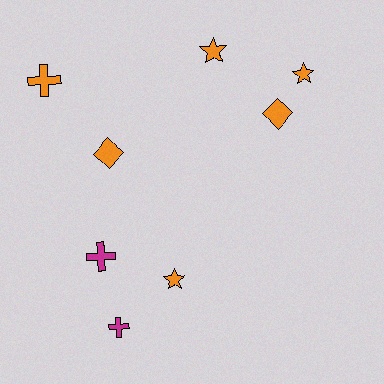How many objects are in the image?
There are 8 objects.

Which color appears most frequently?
Orange, with 6 objects.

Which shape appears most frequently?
Star, with 3 objects.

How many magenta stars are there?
There are no magenta stars.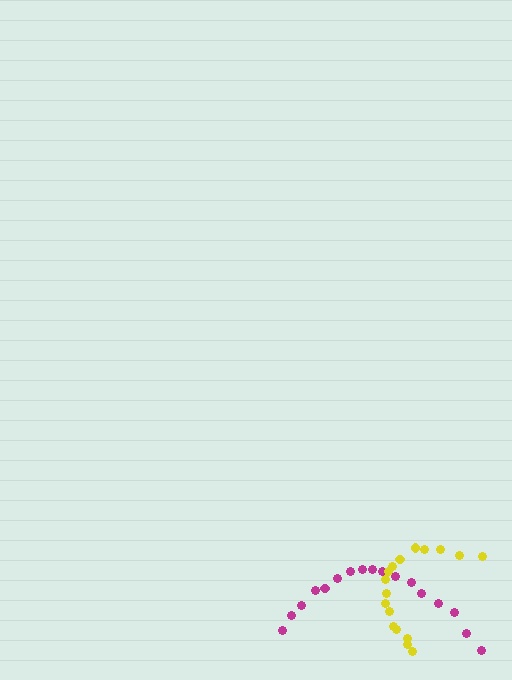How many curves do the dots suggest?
There are 2 distinct paths.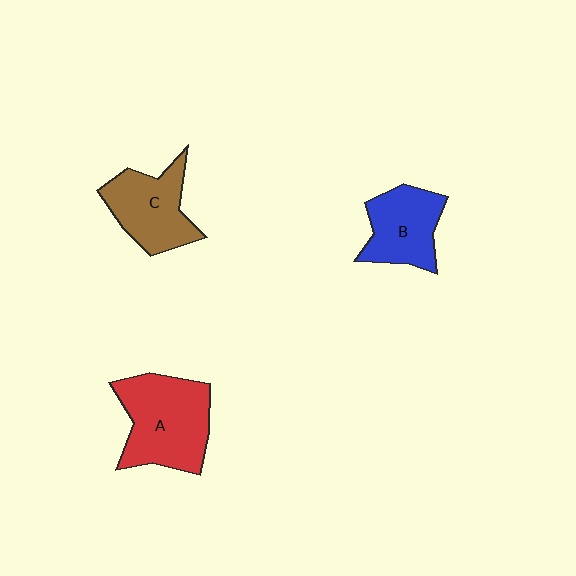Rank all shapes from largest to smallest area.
From largest to smallest: A (red), C (brown), B (blue).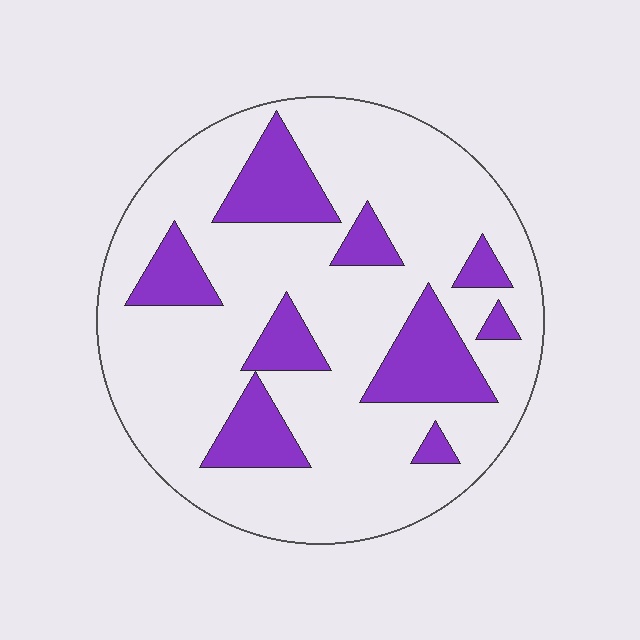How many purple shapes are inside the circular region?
9.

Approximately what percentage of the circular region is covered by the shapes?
Approximately 25%.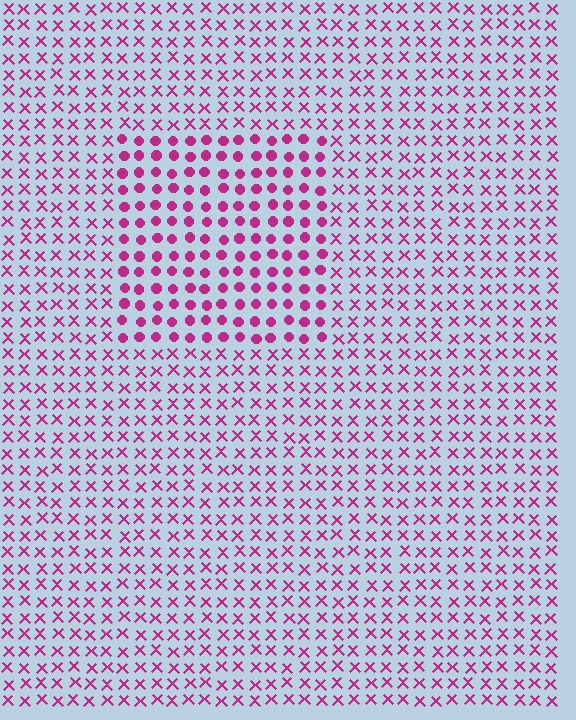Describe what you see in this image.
The image is filled with small magenta elements arranged in a uniform grid. A rectangle-shaped region contains circles, while the surrounding area contains X marks. The boundary is defined purely by the change in element shape.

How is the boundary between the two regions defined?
The boundary is defined by a change in element shape: circles inside vs. X marks outside. All elements share the same color and spacing.